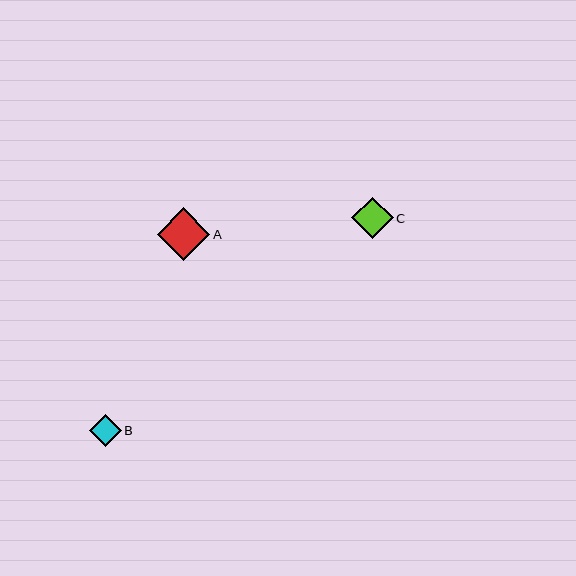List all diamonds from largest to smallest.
From largest to smallest: A, C, B.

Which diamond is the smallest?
Diamond B is the smallest with a size of approximately 32 pixels.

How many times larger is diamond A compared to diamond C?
Diamond A is approximately 1.3 times the size of diamond C.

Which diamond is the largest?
Diamond A is the largest with a size of approximately 53 pixels.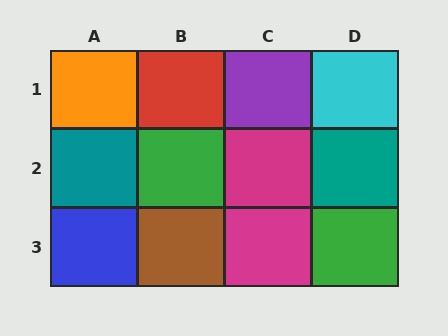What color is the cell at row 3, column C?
Magenta.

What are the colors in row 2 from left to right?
Teal, green, magenta, teal.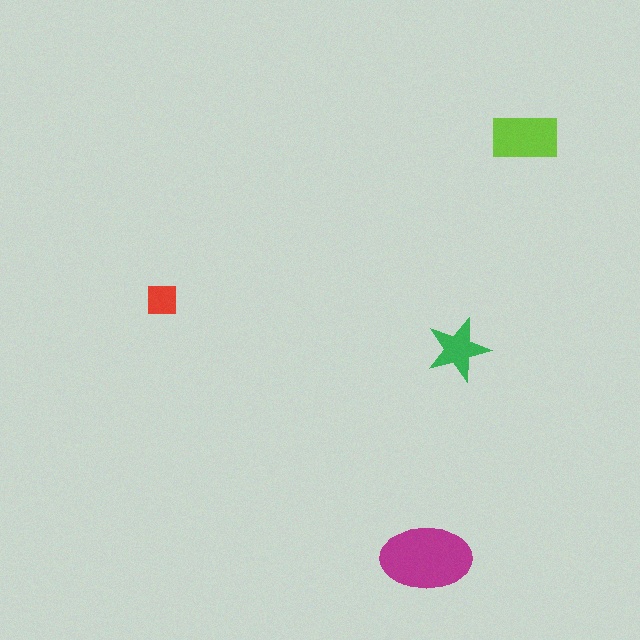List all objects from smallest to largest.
The red square, the green star, the lime rectangle, the magenta ellipse.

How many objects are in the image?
There are 4 objects in the image.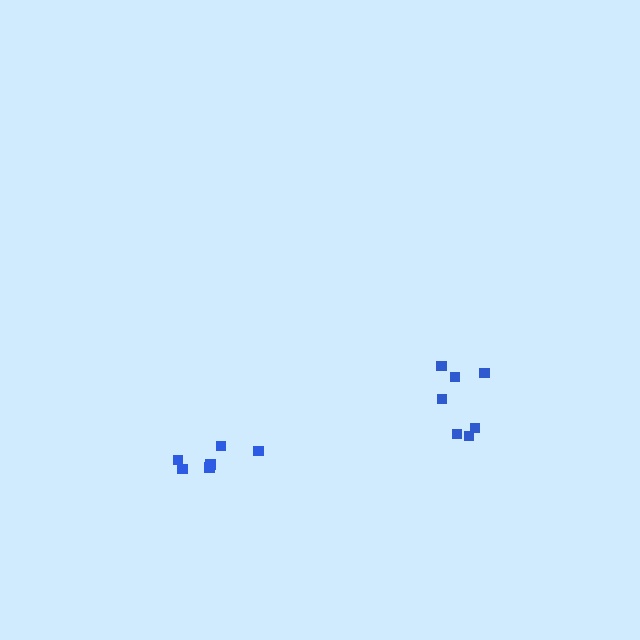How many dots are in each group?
Group 1: 7 dots, Group 2: 6 dots (13 total).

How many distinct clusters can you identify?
There are 2 distinct clusters.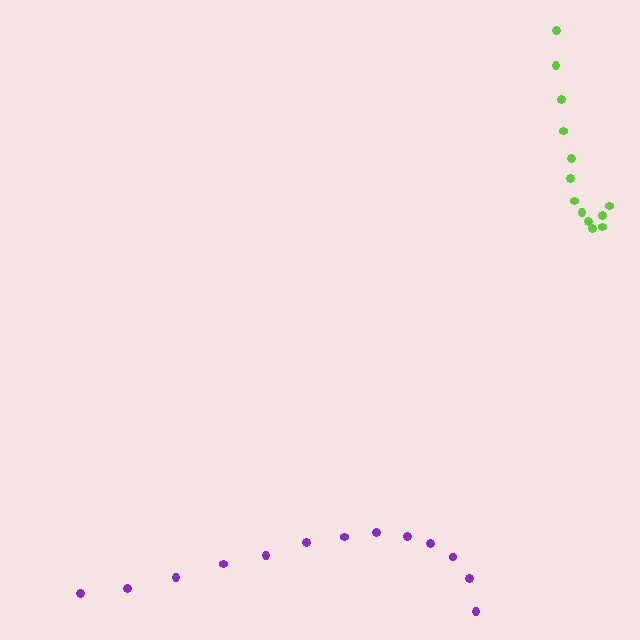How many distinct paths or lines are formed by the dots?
There are 2 distinct paths.